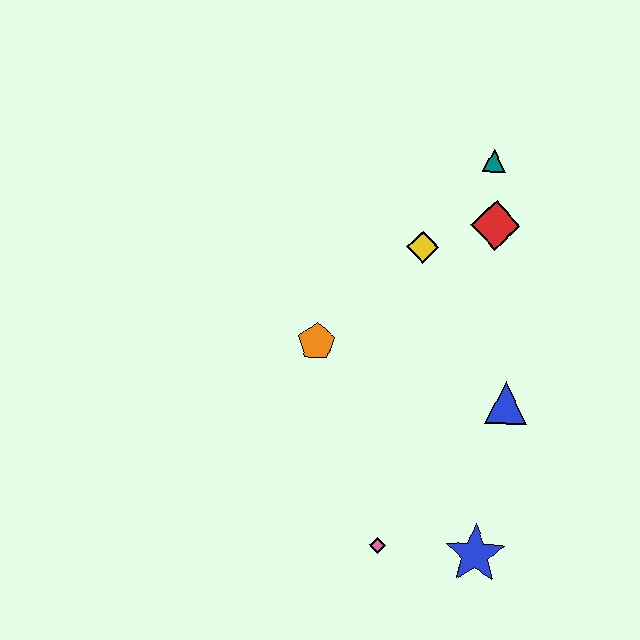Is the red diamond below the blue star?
No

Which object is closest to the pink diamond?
The blue star is closest to the pink diamond.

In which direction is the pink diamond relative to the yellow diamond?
The pink diamond is below the yellow diamond.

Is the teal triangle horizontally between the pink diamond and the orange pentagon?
No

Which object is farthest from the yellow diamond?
The blue star is farthest from the yellow diamond.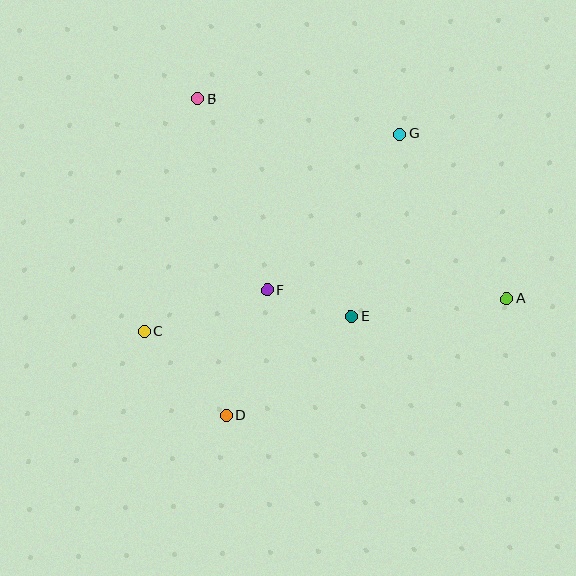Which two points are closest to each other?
Points E and F are closest to each other.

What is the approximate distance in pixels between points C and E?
The distance between C and E is approximately 208 pixels.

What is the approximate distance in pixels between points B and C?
The distance between B and C is approximately 239 pixels.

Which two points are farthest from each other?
Points A and B are farthest from each other.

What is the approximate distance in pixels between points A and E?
The distance between A and E is approximately 157 pixels.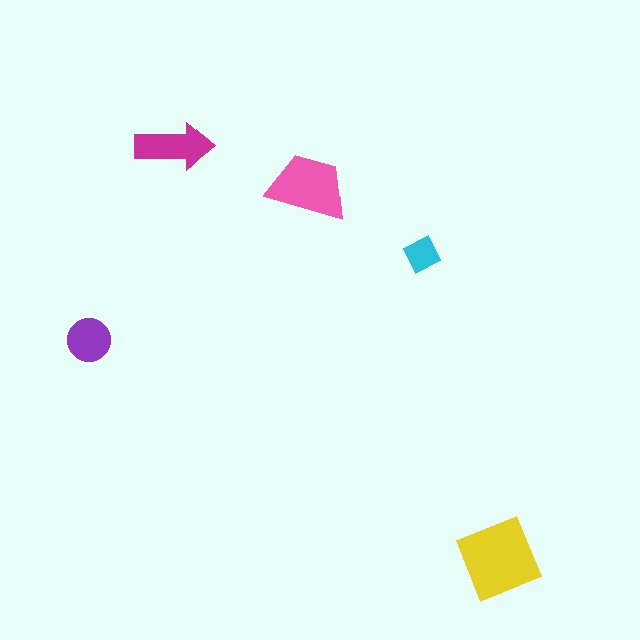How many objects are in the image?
There are 5 objects in the image.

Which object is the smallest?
The cyan diamond.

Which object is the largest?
The yellow square.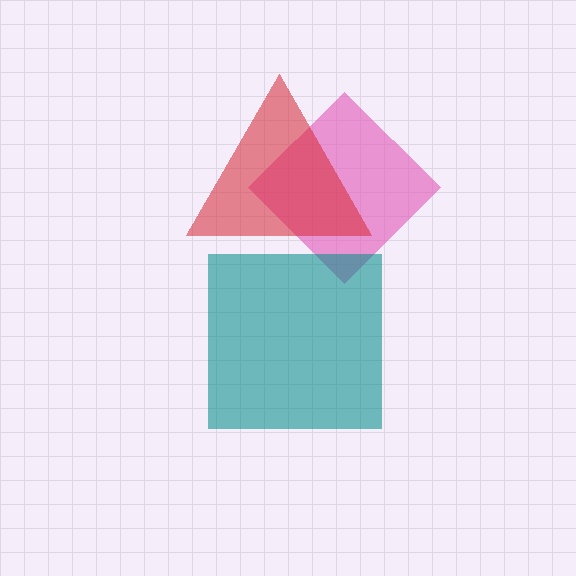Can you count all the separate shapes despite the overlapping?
Yes, there are 3 separate shapes.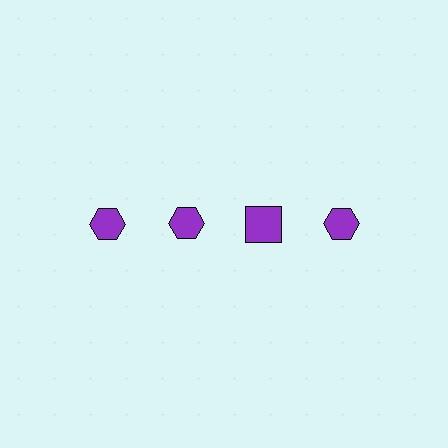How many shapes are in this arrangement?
There are 4 shapes arranged in a grid pattern.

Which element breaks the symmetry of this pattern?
The purple square in the top row, center column breaks the symmetry. All other shapes are purple hexagons.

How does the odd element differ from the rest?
It has a different shape: square instead of hexagon.